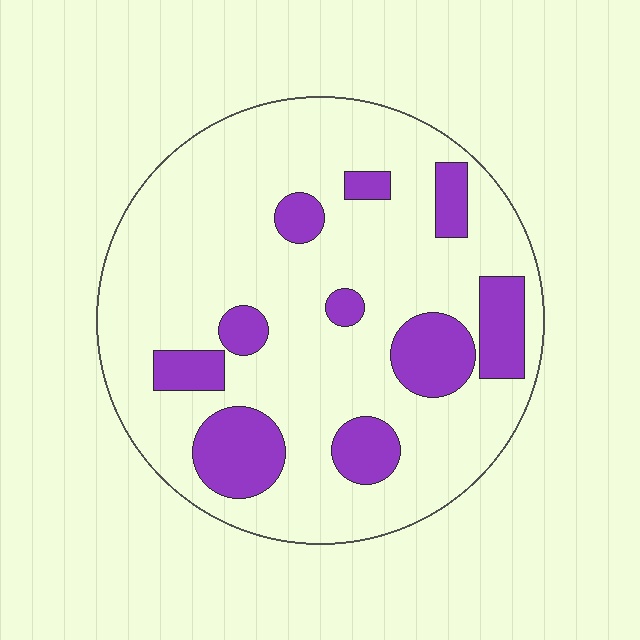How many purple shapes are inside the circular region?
10.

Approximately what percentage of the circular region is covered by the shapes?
Approximately 20%.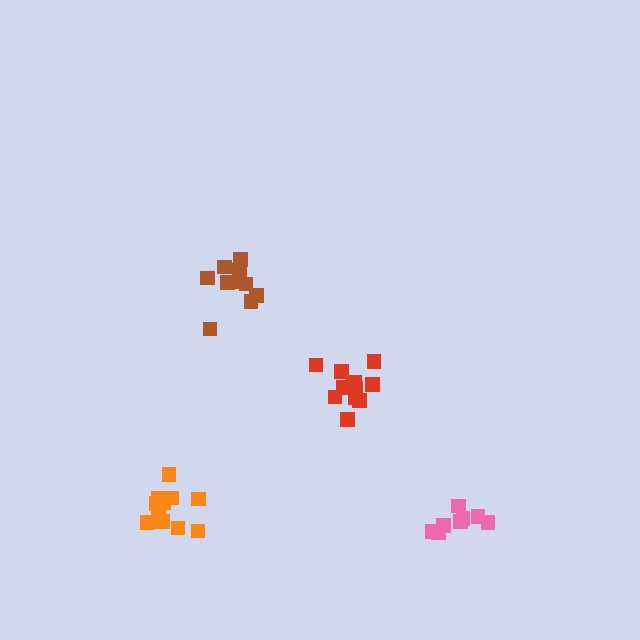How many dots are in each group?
Group 1: 11 dots, Group 2: 10 dots, Group 3: 8 dots, Group 4: 12 dots (41 total).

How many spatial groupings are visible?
There are 4 spatial groupings.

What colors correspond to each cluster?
The clusters are colored: orange, brown, pink, red.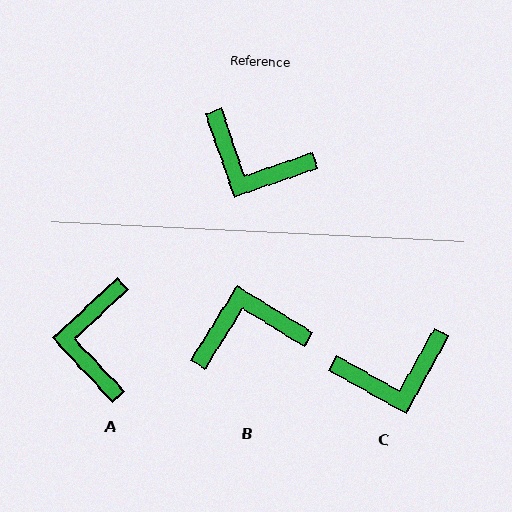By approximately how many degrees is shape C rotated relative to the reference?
Approximately 42 degrees counter-clockwise.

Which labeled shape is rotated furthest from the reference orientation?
B, about 141 degrees away.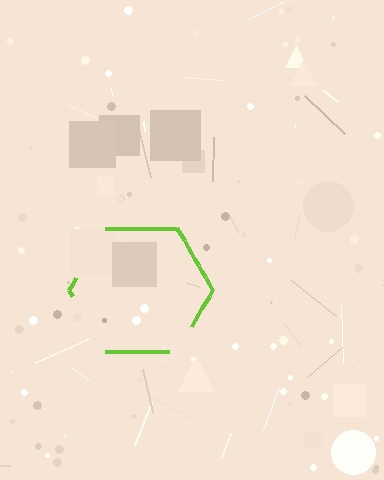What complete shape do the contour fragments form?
The contour fragments form a hexagon.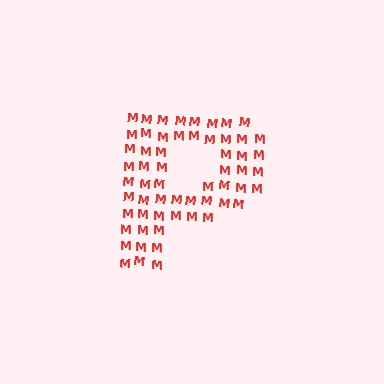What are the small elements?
The small elements are letter M's.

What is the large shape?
The large shape is the letter P.